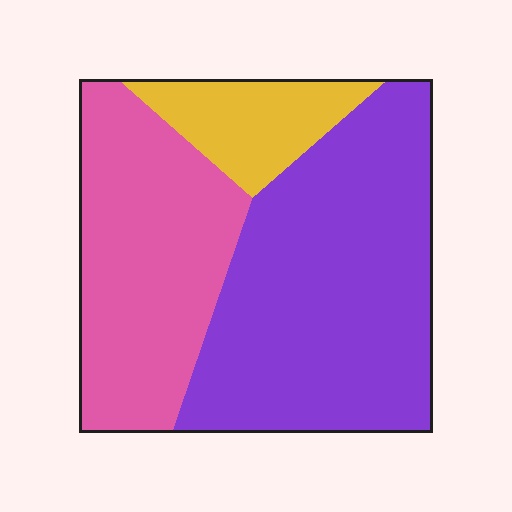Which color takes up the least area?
Yellow, at roughly 15%.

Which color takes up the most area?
Purple, at roughly 50%.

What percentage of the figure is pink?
Pink takes up between a third and a half of the figure.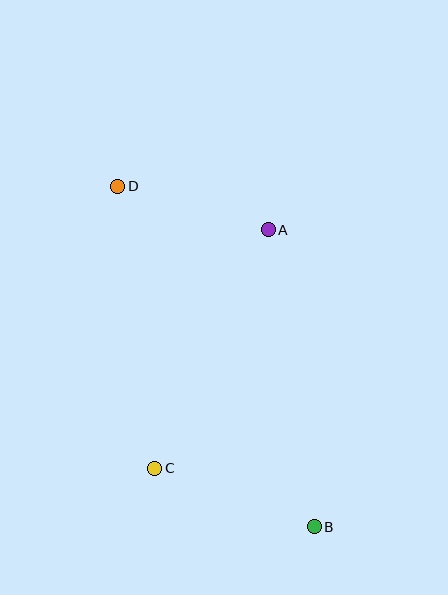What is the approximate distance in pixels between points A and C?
The distance between A and C is approximately 264 pixels.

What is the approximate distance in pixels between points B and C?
The distance between B and C is approximately 170 pixels.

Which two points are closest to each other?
Points A and D are closest to each other.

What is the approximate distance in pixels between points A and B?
The distance between A and B is approximately 301 pixels.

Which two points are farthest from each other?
Points B and D are farthest from each other.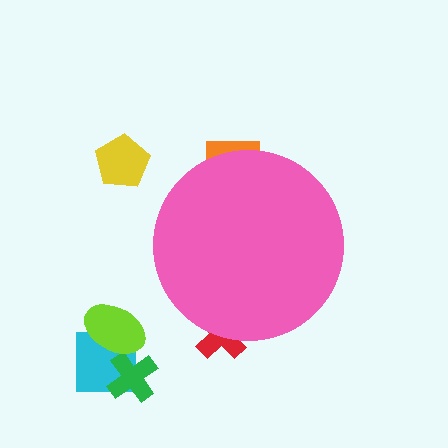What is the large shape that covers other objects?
A pink circle.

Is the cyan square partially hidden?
No, the cyan square is fully visible.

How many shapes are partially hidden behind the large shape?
2 shapes are partially hidden.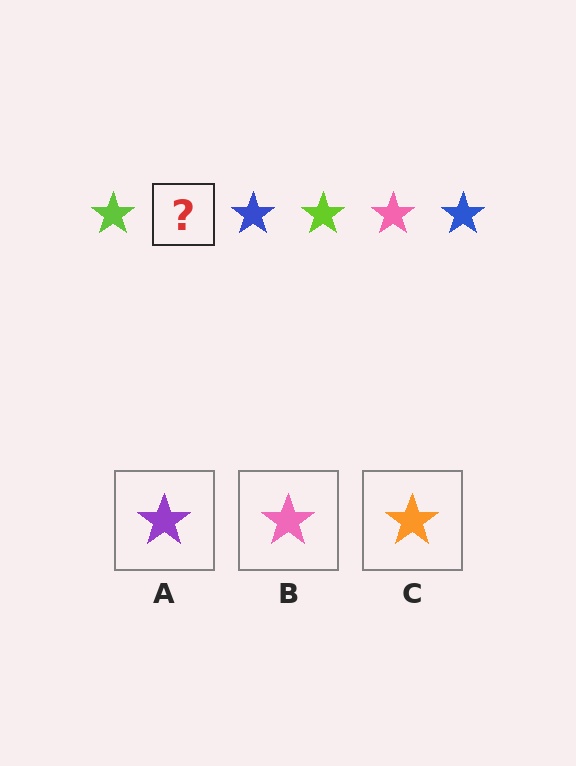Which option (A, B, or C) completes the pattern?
B.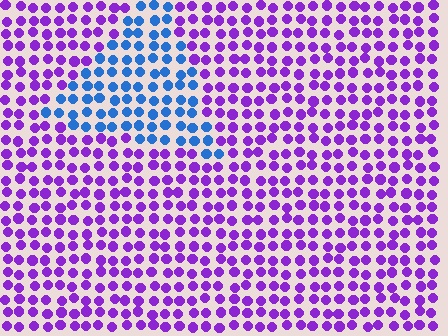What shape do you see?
I see a triangle.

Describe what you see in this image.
The image is filled with small purple elements in a uniform arrangement. A triangle-shaped region is visible where the elements are tinted to a slightly different hue, forming a subtle color boundary.